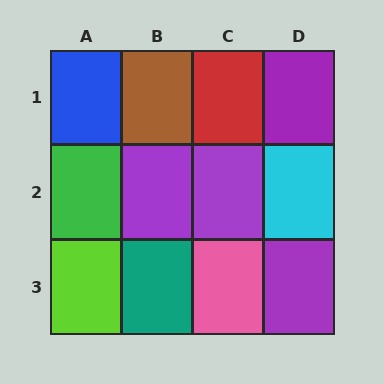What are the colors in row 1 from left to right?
Blue, brown, red, purple.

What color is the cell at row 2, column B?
Purple.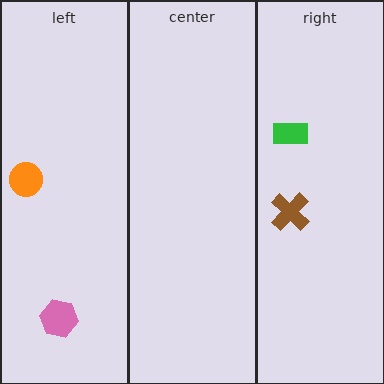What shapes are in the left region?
The pink hexagon, the orange circle.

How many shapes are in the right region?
2.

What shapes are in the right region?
The brown cross, the green rectangle.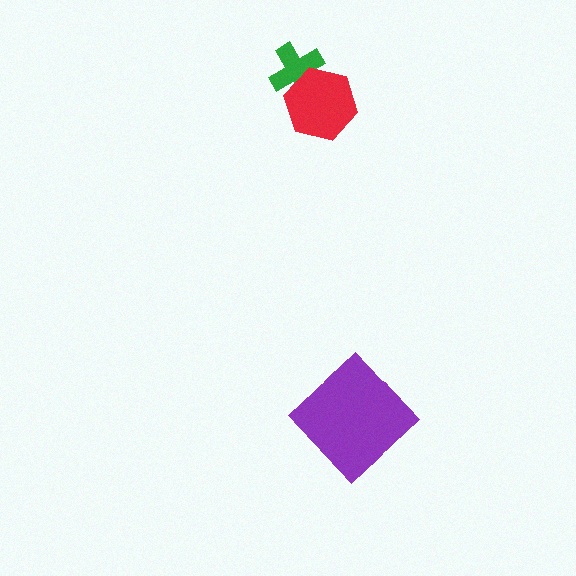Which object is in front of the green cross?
The red hexagon is in front of the green cross.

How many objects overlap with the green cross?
1 object overlaps with the green cross.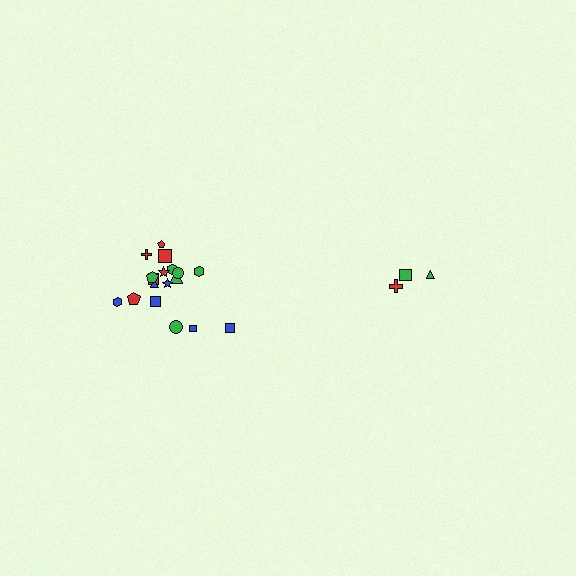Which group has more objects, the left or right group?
The left group.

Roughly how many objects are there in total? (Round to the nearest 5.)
Roughly 20 objects in total.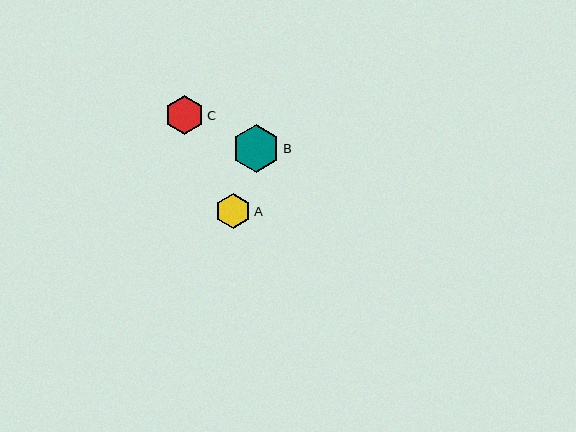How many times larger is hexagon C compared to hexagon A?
Hexagon C is approximately 1.1 times the size of hexagon A.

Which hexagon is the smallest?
Hexagon A is the smallest with a size of approximately 35 pixels.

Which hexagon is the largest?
Hexagon B is the largest with a size of approximately 48 pixels.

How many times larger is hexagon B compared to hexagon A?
Hexagon B is approximately 1.4 times the size of hexagon A.